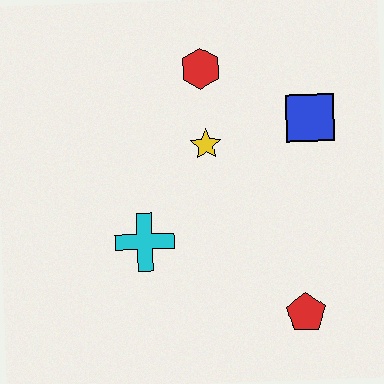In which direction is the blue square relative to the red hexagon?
The blue square is to the right of the red hexagon.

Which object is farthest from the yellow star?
The red pentagon is farthest from the yellow star.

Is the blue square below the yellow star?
No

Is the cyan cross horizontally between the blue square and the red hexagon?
No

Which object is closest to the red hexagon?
The yellow star is closest to the red hexagon.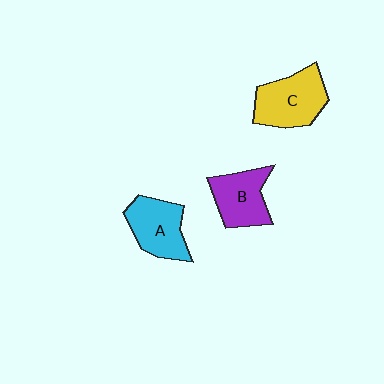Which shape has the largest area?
Shape C (yellow).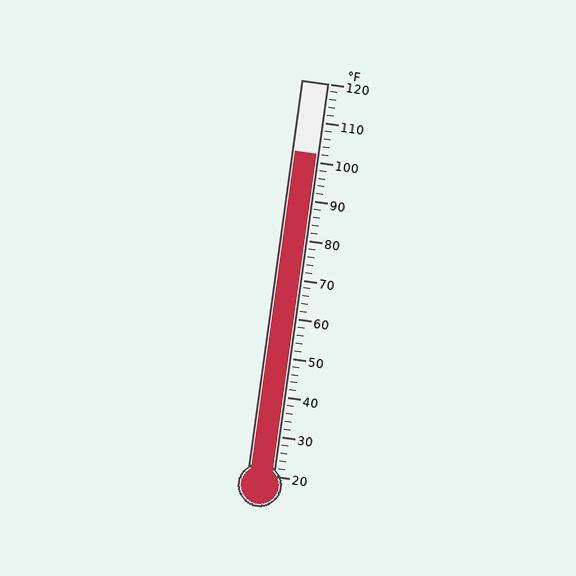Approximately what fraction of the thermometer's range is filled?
The thermometer is filled to approximately 80% of its range.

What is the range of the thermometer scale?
The thermometer scale ranges from 20°F to 120°F.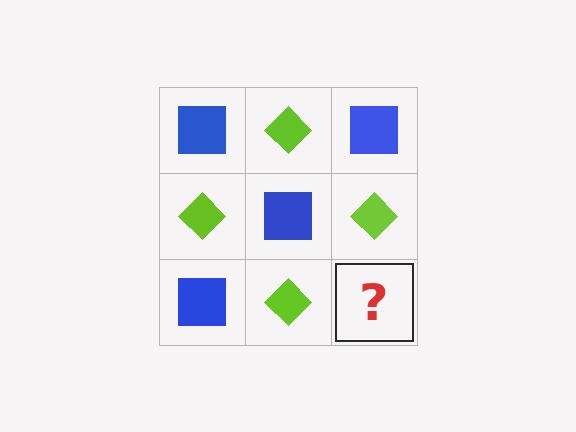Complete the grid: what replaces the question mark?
The question mark should be replaced with a blue square.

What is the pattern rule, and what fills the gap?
The rule is that it alternates blue square and lime diamond in a checkerboard pattern. The gap should be filled with a blue square.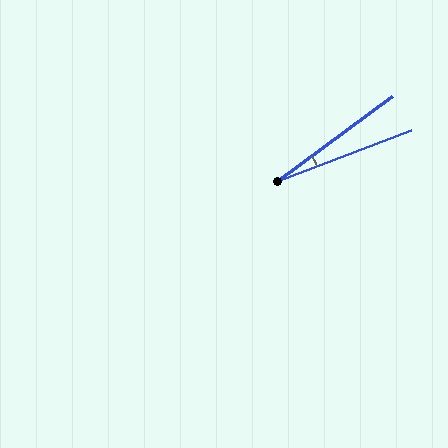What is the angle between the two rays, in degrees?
Approximately 16 degrees.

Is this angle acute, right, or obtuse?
It is acute.